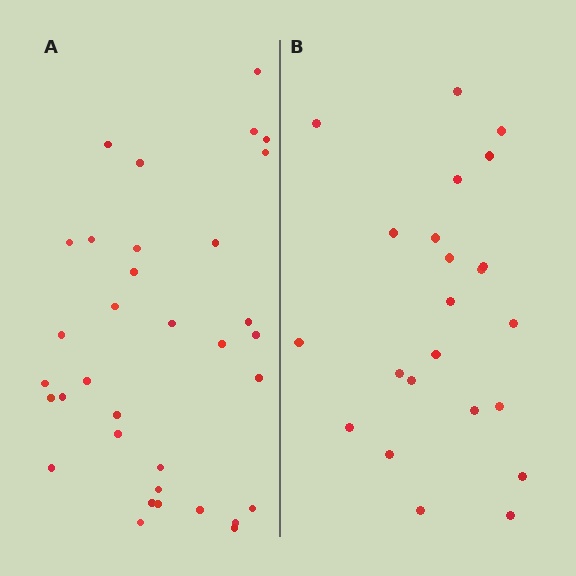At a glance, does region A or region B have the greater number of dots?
Region A (the left region) has more dots.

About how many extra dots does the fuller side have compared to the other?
Region A has roughly 12 or so more dots than region B.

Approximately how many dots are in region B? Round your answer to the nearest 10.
About 20 dots. (The exact count is 23, which rounds to 20.)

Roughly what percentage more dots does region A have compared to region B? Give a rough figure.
About 50% more.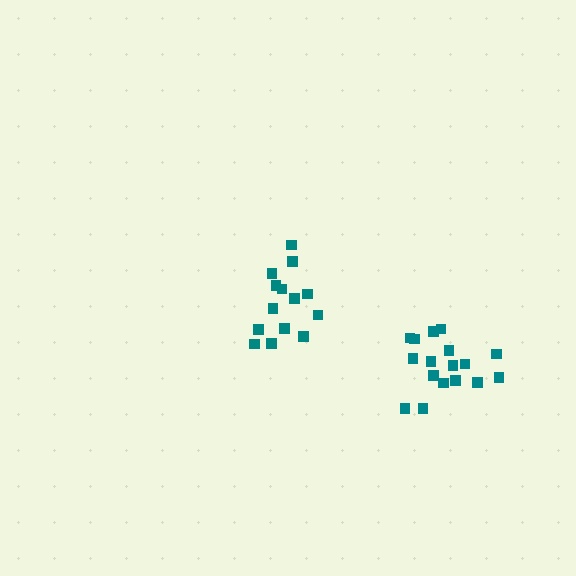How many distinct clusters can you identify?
There are 2 distinct clusters.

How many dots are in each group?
Group 1: 14 dots, Group 2: 17 dots (31 total).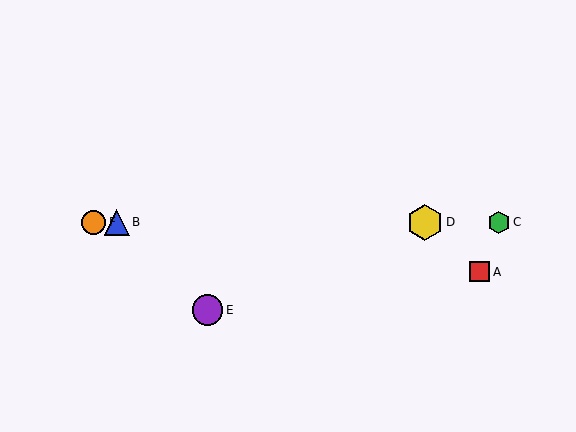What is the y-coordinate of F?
Object F is at y≈222.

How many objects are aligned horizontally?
4 objects (B, C, D, F) are aligned horizontally.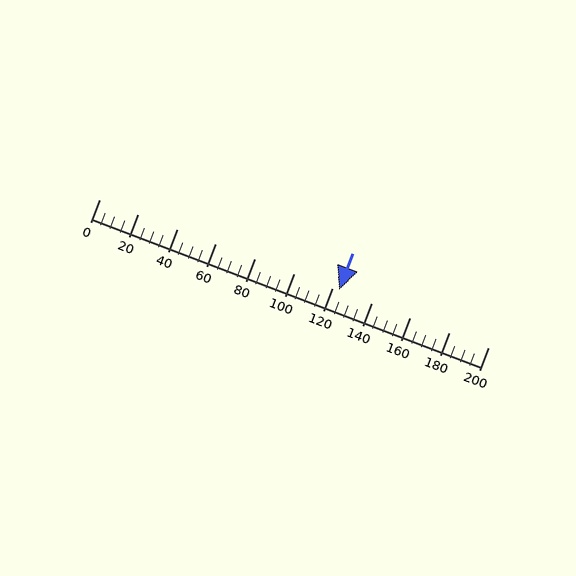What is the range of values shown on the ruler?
The ruler shows values from 0 to 200.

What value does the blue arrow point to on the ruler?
The blue arrow points to approximately 124.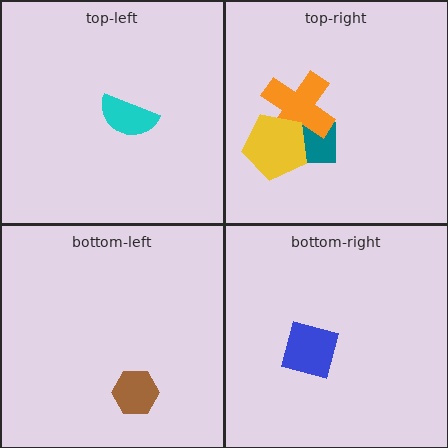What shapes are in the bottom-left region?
The brown hexagon.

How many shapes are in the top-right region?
3.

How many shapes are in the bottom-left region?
1.